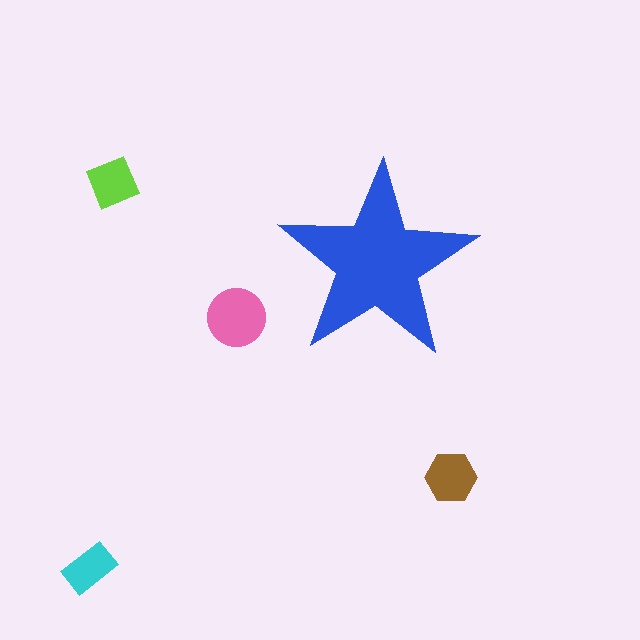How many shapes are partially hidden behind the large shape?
0 shapes are partially hidden.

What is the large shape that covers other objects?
A blue star.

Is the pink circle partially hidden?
No, the pink circle is fully visible.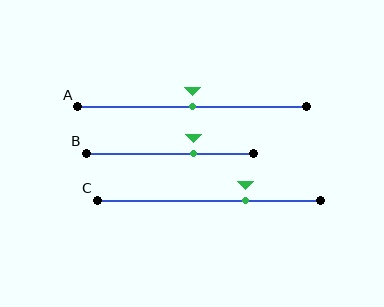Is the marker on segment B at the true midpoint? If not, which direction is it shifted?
No, the marker on segment B is shifted to the right by about 14% of the segment length.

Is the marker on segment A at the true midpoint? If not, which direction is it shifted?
Yes, the marker on segment A is at the true midpoint.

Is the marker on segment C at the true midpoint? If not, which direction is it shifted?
No, the marker on segment C is shifted to the right by about 16% of the segment length.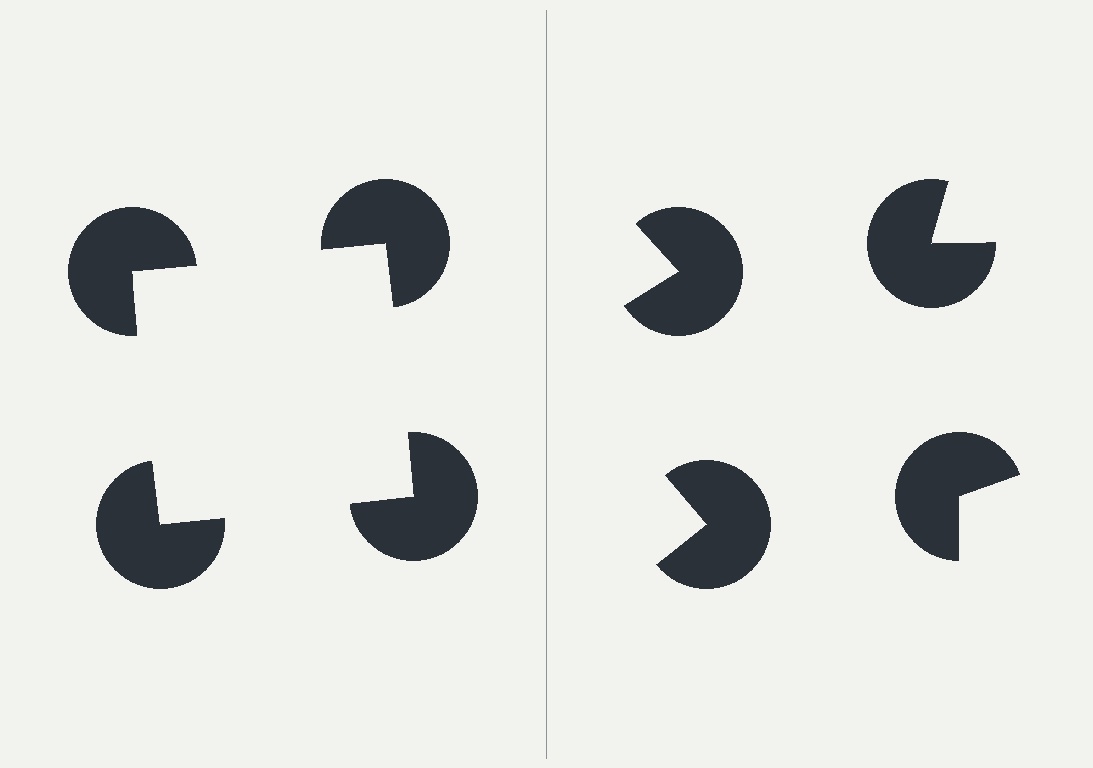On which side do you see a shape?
An illusory square appears on the left side. On the right side the wedge cuts are rotated, so no coherent shape forms.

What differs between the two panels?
The pac-man discs are positioned identically on both sides; only the wedge orientations differ. On the left they align to a square; on the right they are misaligned.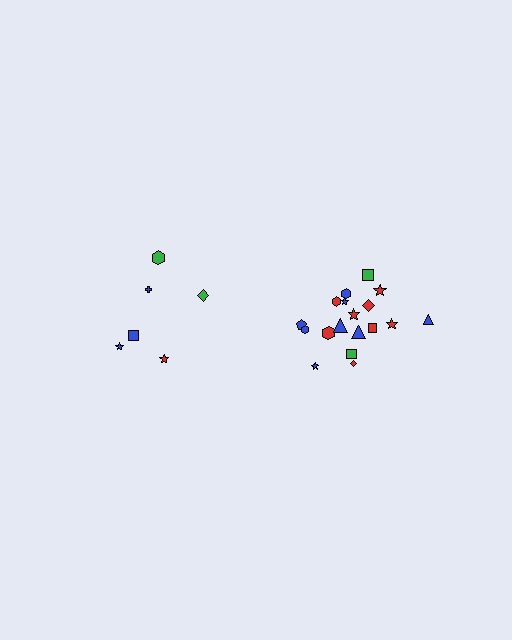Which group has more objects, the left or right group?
The right group.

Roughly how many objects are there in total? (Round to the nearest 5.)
Roughly 25 objects in total.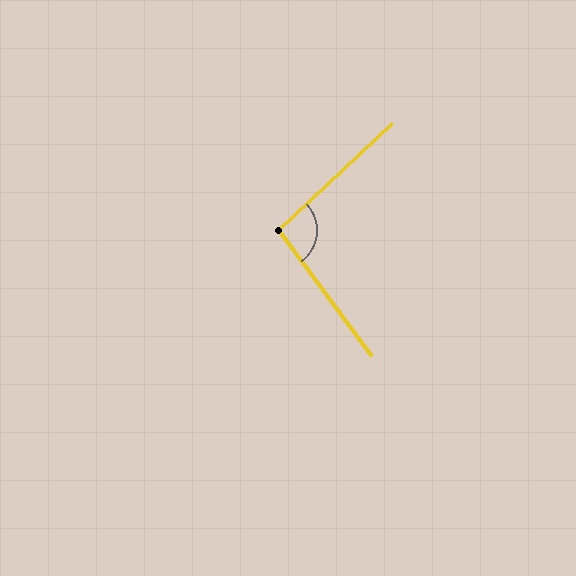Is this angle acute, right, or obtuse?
It is obtuse.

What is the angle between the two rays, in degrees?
Approximately 97 degrees.